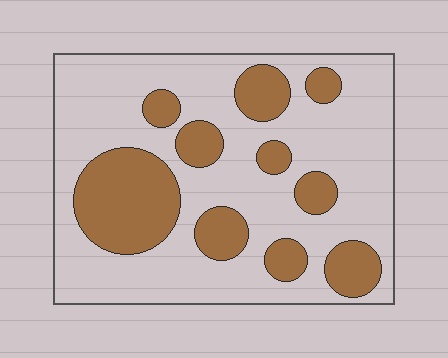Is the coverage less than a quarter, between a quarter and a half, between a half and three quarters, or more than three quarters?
Between a quarter and a half.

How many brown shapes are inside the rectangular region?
10.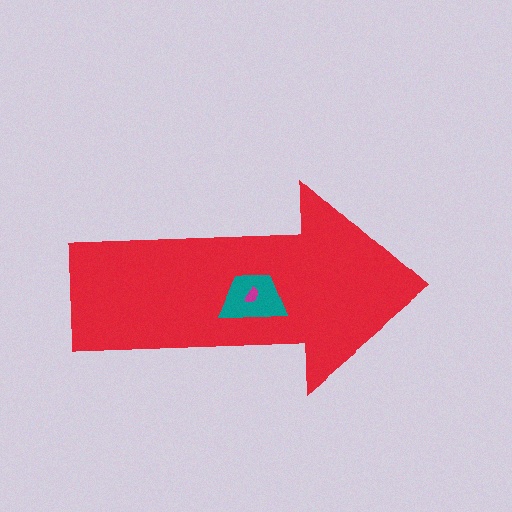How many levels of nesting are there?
3.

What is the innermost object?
The magenta semicircle.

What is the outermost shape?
The red arrow.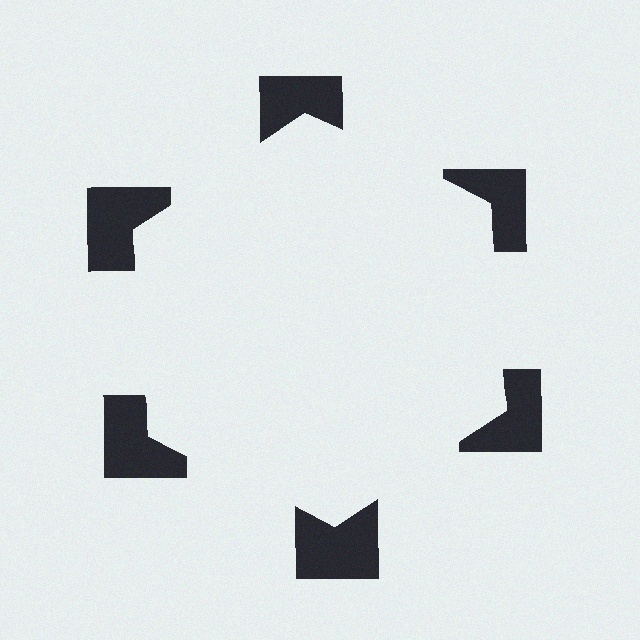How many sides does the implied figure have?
6 sides.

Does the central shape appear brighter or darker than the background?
It typically appears slightly brighter than the background, even though no actual brightness change is drawn.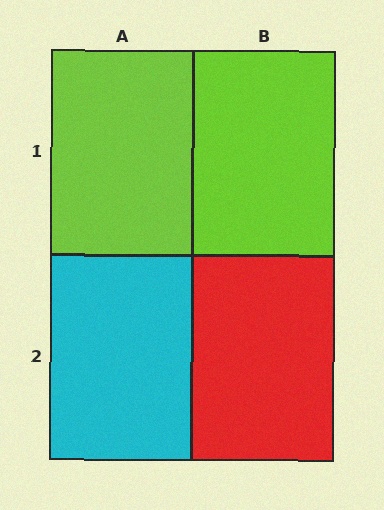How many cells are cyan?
1 cell is cyan.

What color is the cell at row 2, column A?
Cyan.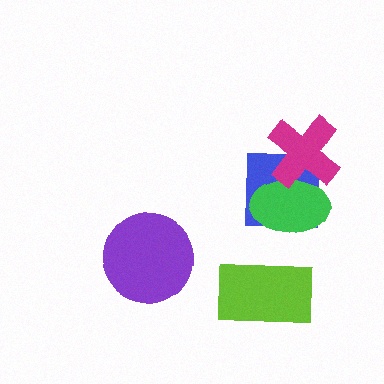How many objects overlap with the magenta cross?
2 objects overlap with the magenta cross.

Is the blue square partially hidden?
Yes, it is partially covered by another shape.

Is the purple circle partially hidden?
No, no other shape covers it.